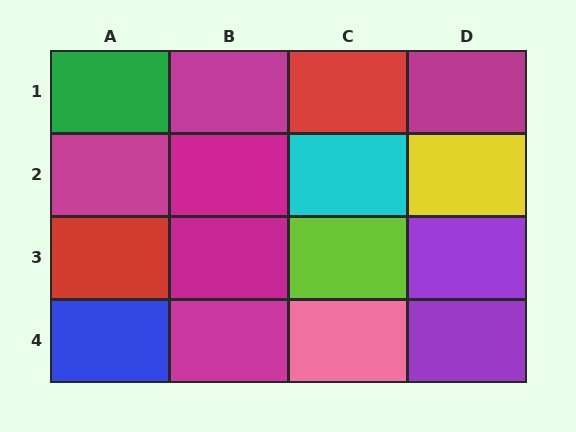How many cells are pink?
1 cell is pink.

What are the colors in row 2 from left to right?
Magenta, magenta, cyan, yellow.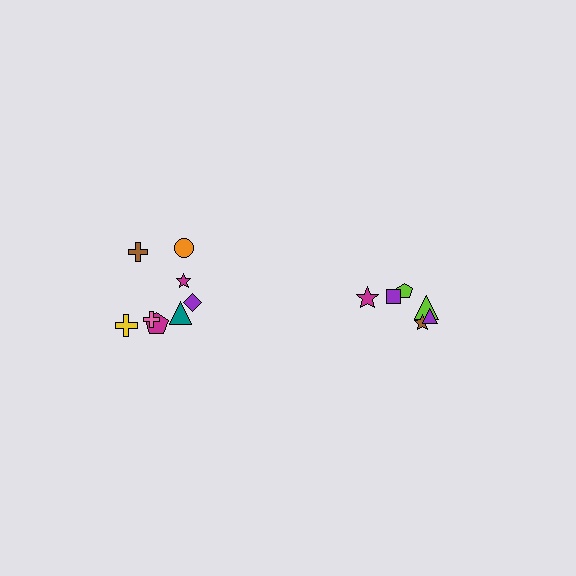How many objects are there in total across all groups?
There are 14 objects.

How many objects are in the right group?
There are 6 objects.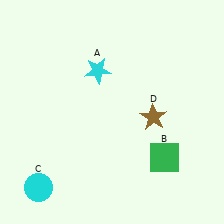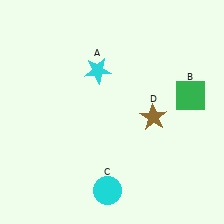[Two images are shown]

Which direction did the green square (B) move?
The green square (B) moved up.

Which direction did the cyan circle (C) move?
The cyan circle (C) moved right.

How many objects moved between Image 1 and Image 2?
2 objects moved between the two images.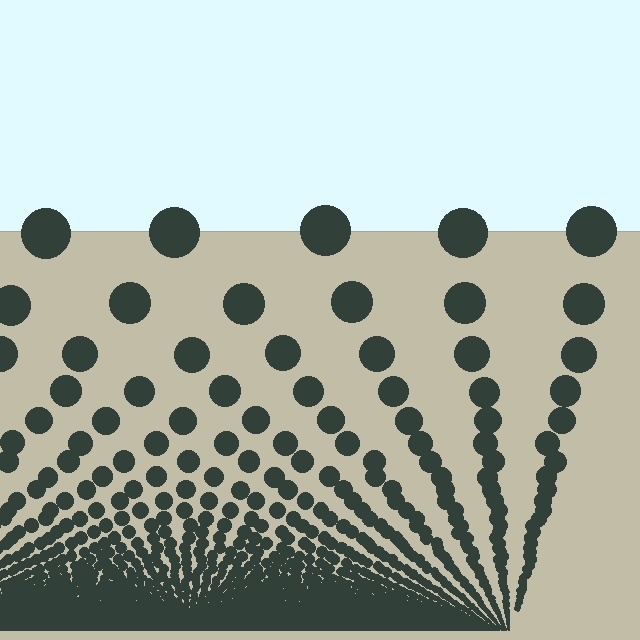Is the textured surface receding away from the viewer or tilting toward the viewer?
The surface appears to tilt toward the viewer. Texture elements get larger and sparser toward the top.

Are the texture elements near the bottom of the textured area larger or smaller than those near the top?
Smaller. The gradient is inverted — elements near the bottom are smaller and denser.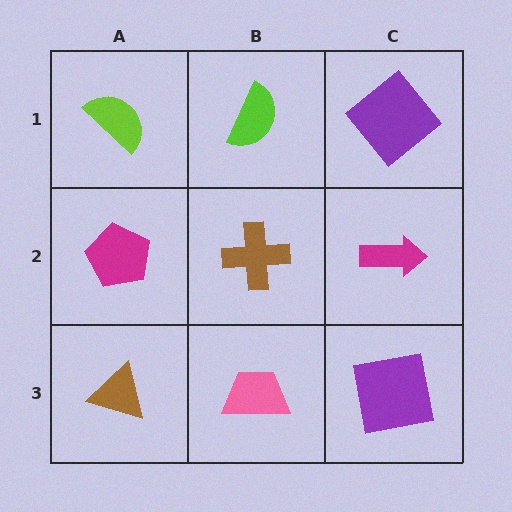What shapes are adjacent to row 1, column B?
A brown cross (row 2, column B), a lime semicircle (row 1, column A), a purple diamond (row 1, column C).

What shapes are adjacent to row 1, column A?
A magenta pentagon (row 2, column A), a lime semicircle (row 1, column B).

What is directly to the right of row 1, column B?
A purple diamond.